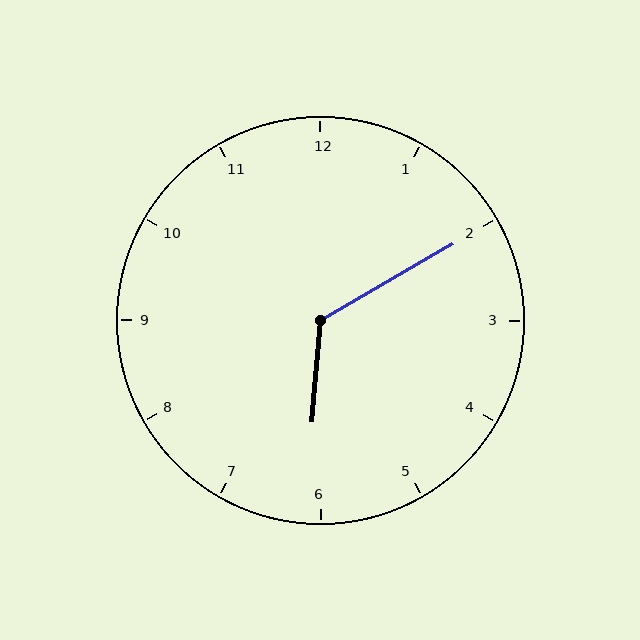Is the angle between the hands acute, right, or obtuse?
It is obtuse.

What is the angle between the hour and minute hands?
Approximately 125 degrees.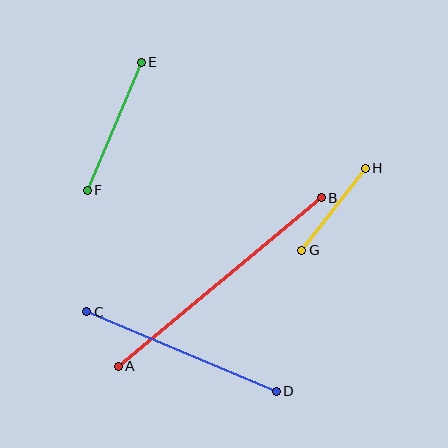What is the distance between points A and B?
The distance is approximately 264 pixels.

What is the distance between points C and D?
The distance is approximately 206 pixels.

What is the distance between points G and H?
The distance is approximately 104 pixels.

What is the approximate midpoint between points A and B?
The midpoint is at approximately (220, 282) pixels.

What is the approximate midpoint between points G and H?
The midpoint is at approximately (333, 209) pixels.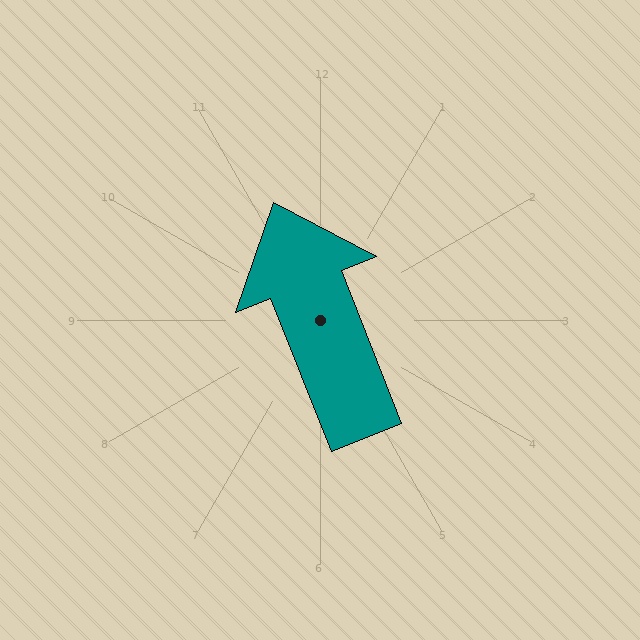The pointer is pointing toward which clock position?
Roughly 11 o'clock.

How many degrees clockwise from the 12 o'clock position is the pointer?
Approximately 338 degrees.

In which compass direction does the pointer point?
North.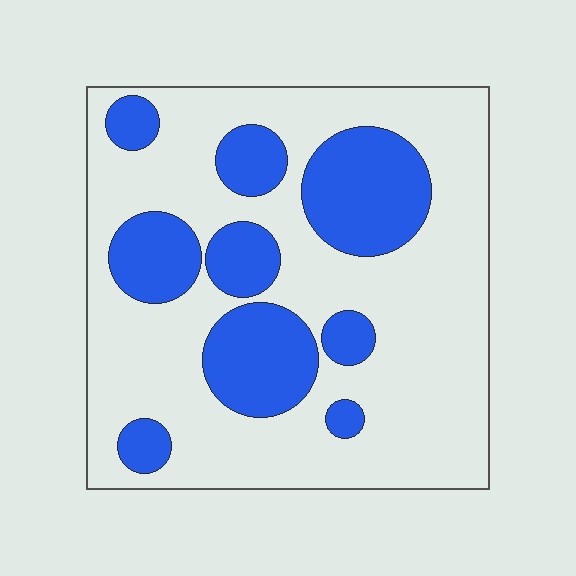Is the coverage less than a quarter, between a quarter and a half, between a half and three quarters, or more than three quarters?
Between a quarter and a half.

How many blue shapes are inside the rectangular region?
9.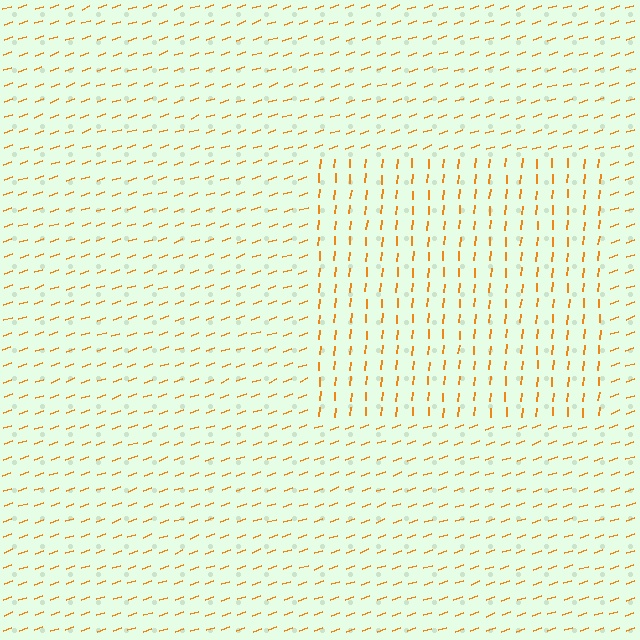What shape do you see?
I see a rectangle.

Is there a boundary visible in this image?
Yes, there is a texture boundary formed by a change in line orientation.